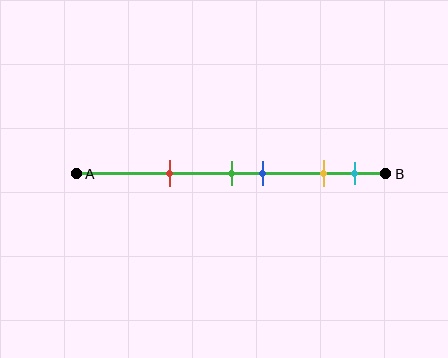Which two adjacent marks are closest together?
The green and blue marks are the closest adjacent pair.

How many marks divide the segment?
There are 5 marks dividing the segment.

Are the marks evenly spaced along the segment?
No, the marks are not evenly spaced.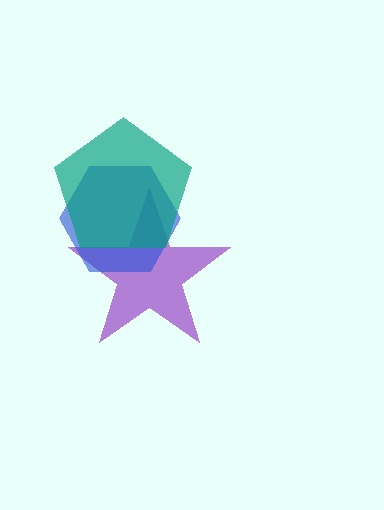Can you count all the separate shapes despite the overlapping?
Yes, there are 3 separate shapes.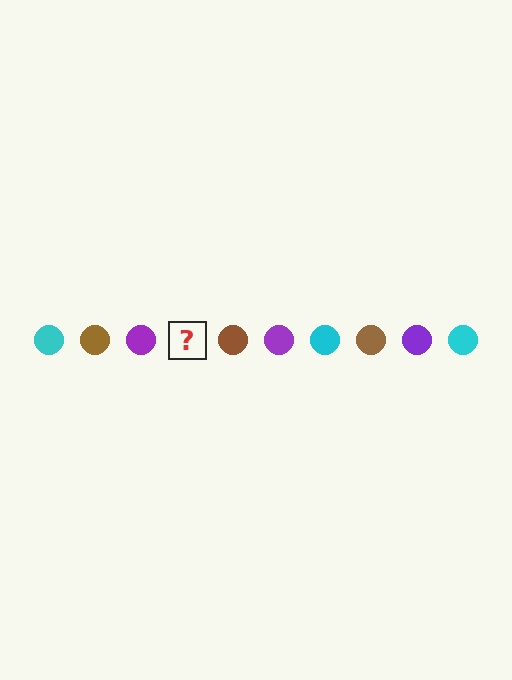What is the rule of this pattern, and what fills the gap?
The rule is that the pattern cycles through cyan, brown, purple circles. The gap should be filled with a cyan circle.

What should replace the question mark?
The question mark should be replaced with a cyan circle.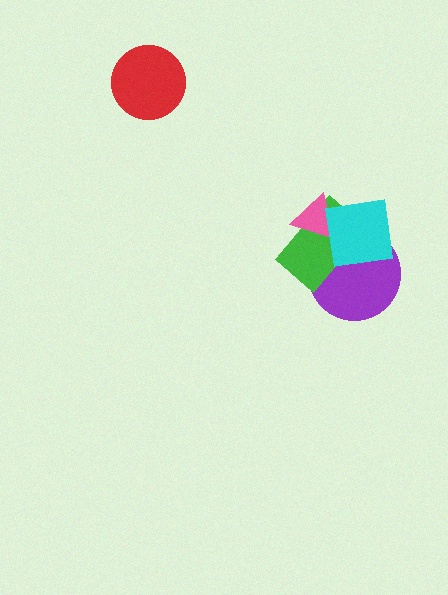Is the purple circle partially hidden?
Yes, it is partially covered by another shape.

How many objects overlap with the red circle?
0 objects overlap with the red circle.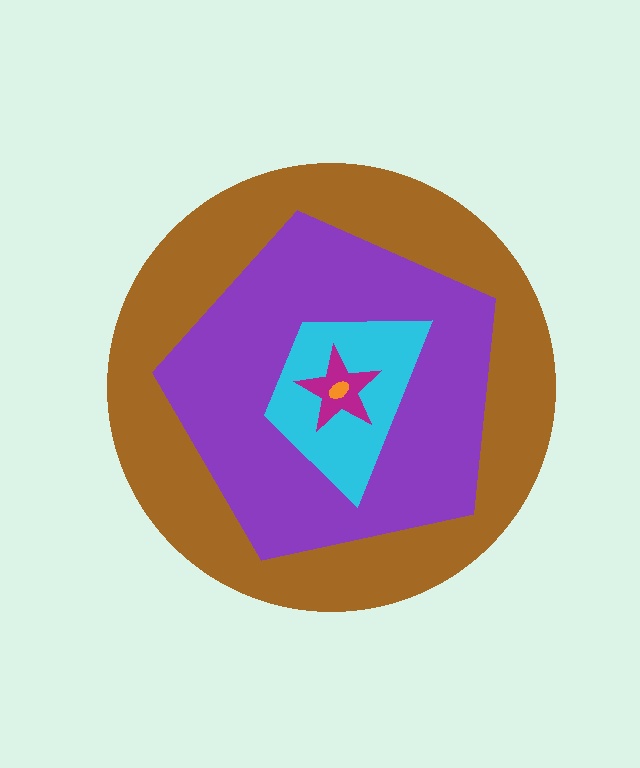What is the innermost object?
The orange ellipse.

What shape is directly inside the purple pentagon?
The cyan trapezoid.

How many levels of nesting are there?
5.